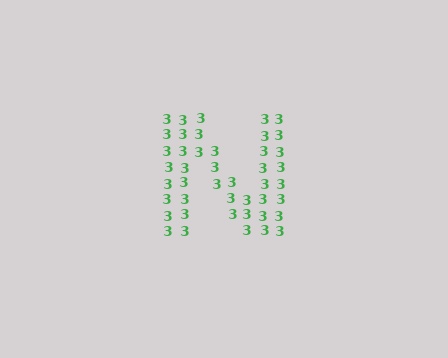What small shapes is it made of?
It is made of small digit 3's.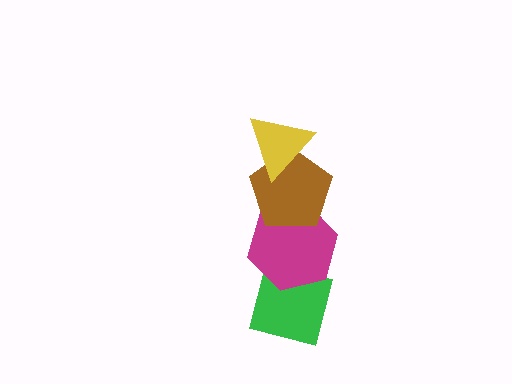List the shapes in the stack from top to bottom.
From top to bottom: the yellow triangle, the brown pentagon, the magenta hexagon, the green square.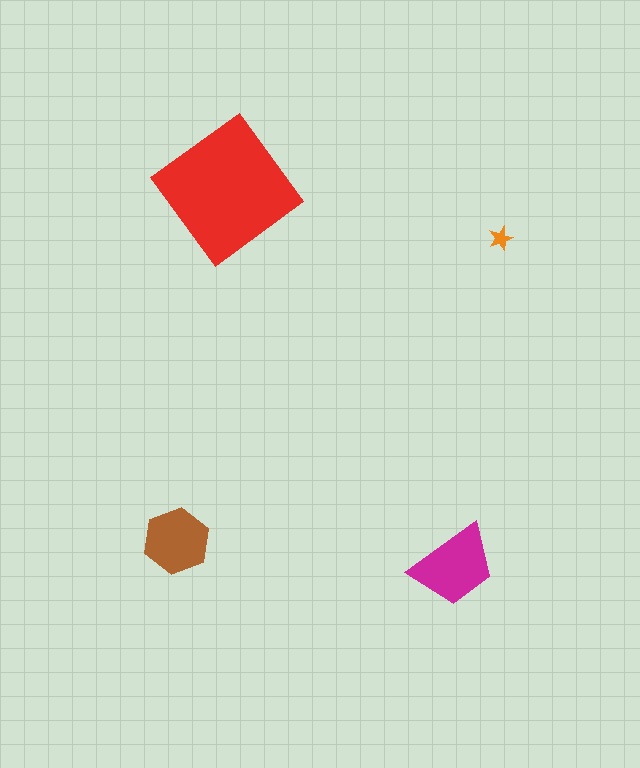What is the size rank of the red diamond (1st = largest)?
1st.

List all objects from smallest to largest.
The orange star, the brown hexagon, the magenta trapezoid, the red diamond.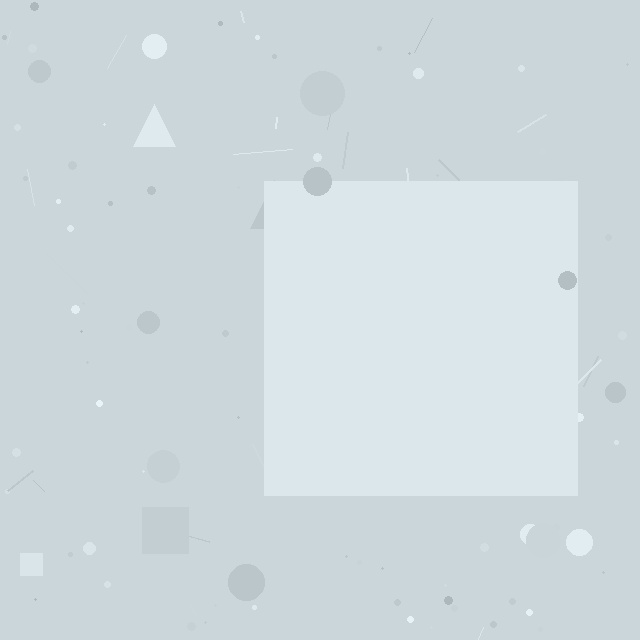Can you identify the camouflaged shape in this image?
The camouflaged shape is a square.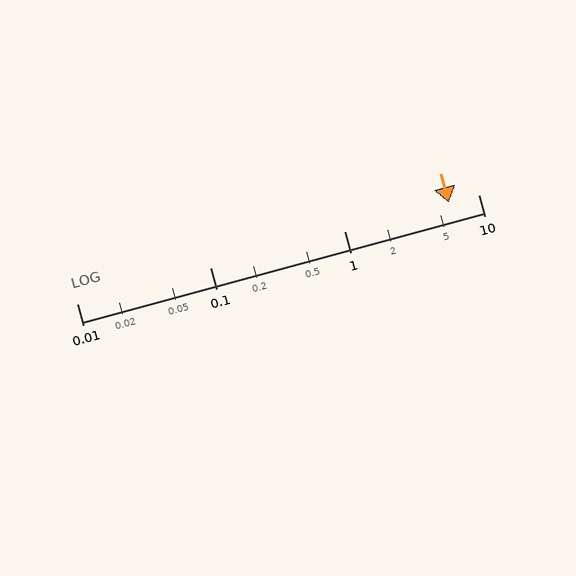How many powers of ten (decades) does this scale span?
The scale spans 3 decades, from 0.01 to 10.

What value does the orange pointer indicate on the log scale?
The pointer indicates approximately 6.